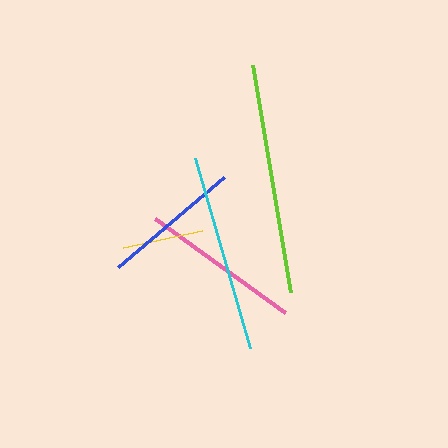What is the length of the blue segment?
The blue segment is approximately 139 pixels long.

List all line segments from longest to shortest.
From longest to shortest: lime, cyan, pink, blue, yellow.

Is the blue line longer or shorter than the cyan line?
The cyan line is longer than the blue line.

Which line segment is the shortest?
The yellow line is the shortest at approximately 81 pixels.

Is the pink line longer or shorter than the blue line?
The pink line is longer than the blue line.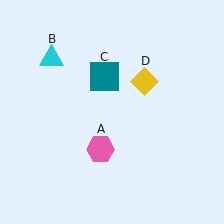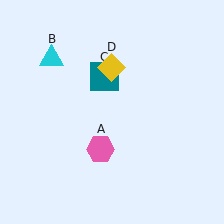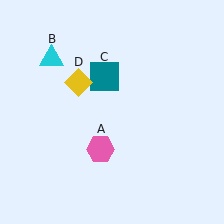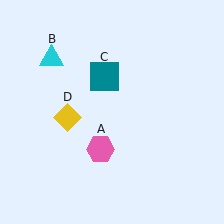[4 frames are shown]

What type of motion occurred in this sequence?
The yellow diamond (object D) rotated counterclockwise around the center of the scene.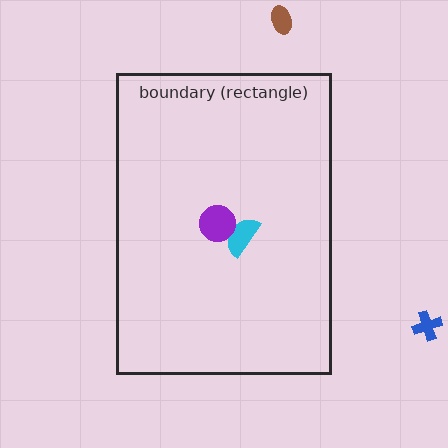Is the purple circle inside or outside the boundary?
Inside.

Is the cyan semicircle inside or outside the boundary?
Inside.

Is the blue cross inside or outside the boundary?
Outside.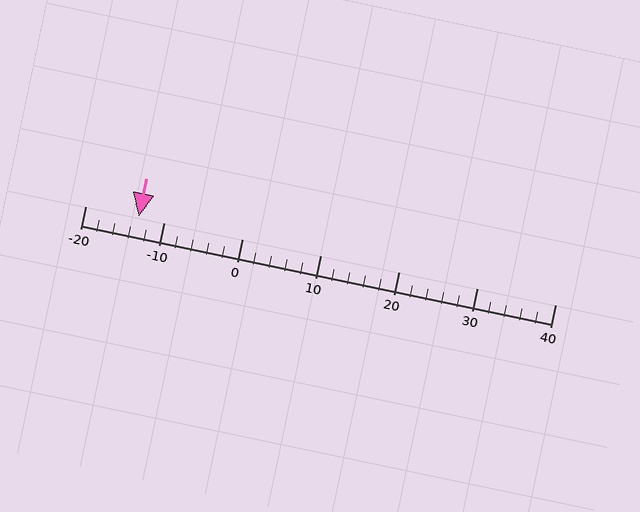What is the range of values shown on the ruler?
The ruler shows values from -20 to 40.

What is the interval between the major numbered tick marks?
The major tick marks are spaced 10 units apart.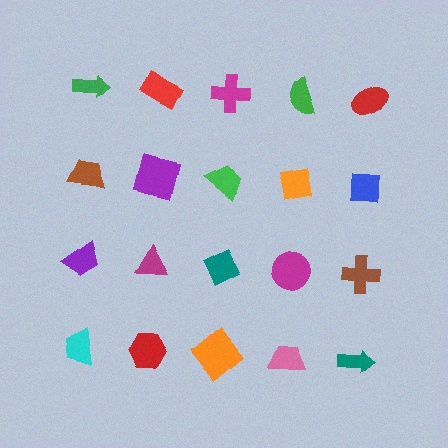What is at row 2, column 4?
An orange square.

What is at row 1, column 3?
A magenta cross.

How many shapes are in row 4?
5 shapes.